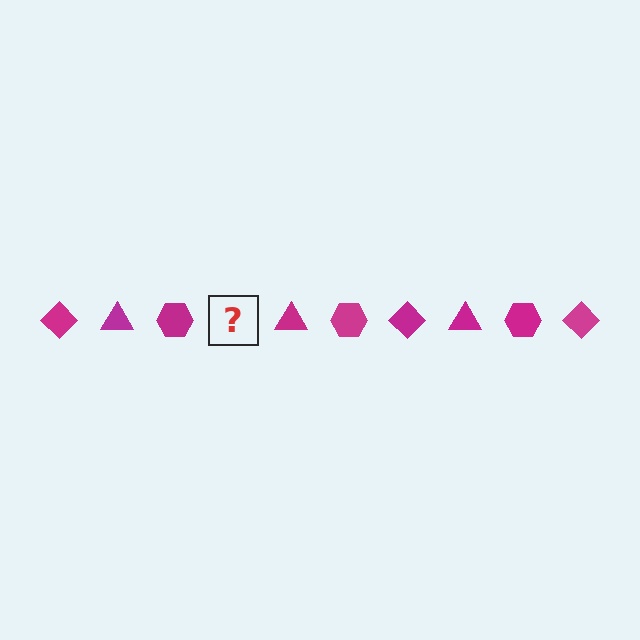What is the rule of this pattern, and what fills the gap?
The rule is that the pattern cycles through diamond, triangle, hexagon shapes in magenta. The gap should be filled with a magenta diamond.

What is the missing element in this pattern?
The missing element is a magenta diamond.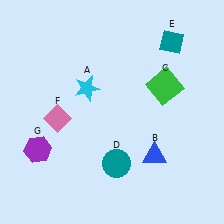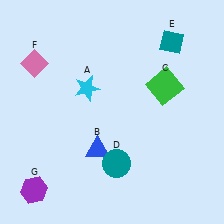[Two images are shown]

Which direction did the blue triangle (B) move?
The blue triangle (B) moved left.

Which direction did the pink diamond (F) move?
The pink diamond (F) moved up.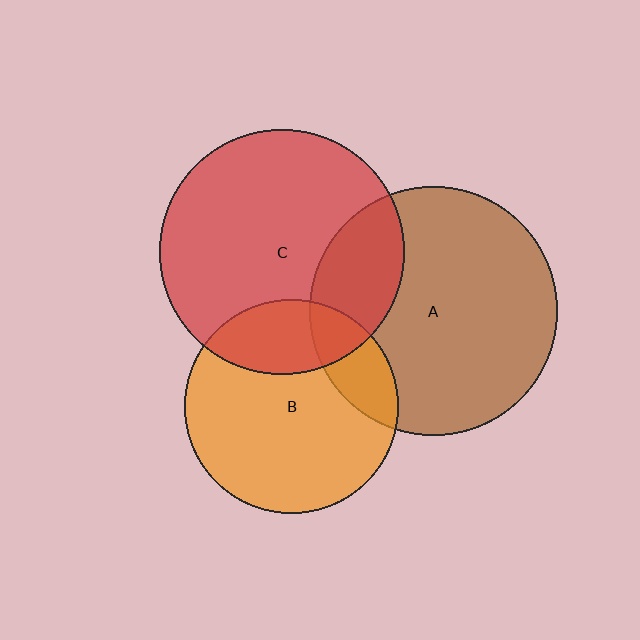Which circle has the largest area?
Circle A (brown).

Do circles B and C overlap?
Yes.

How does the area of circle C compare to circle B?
Approximately 1.3 times.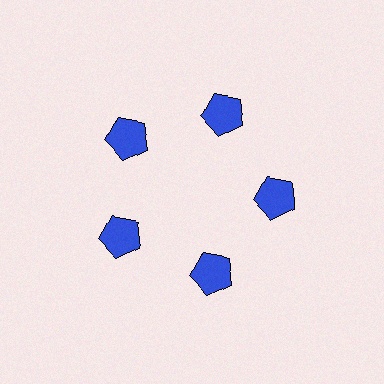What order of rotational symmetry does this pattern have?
This pattern has 5-fold rotational symmetry.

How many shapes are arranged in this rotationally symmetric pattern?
There are 5 shapes, arranged in 5 groups of 1.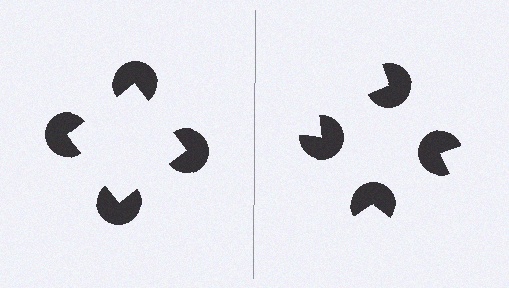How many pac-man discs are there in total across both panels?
8 — 4 on each side.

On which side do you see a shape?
An illusory square appears on the left side. On the right side the wedge cuts are rotated, so no coherent shape forms.